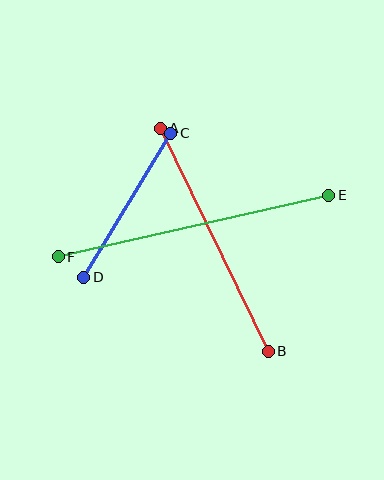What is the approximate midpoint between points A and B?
The midpoint is at approximately (214, 240) pixels.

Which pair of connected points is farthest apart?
Points E and F are farthest apart.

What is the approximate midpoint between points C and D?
The midpoint is at approximately (127, 205) pixels.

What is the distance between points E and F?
The distance is approximately 278 pixels.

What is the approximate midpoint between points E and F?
The midpoint is at approximately (194, 226) pixels.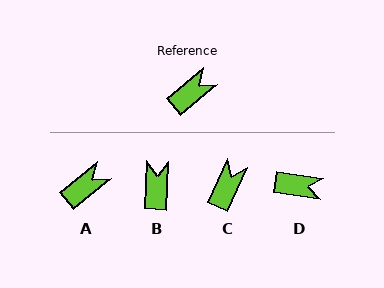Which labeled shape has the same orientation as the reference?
A.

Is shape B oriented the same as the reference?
No, it is off by about 47 degrees.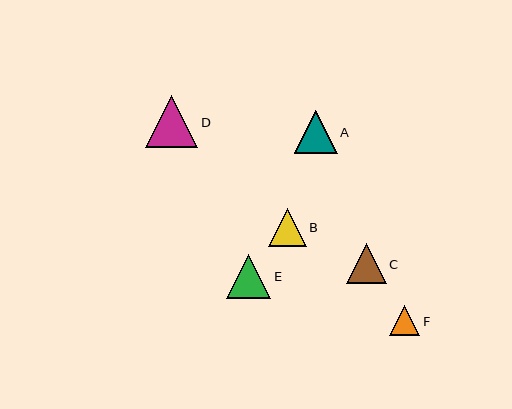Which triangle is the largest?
Triangle D is the largest with a size of approximately 52 pixels.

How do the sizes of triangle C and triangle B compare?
Triangle C and triangle B are approximately the same size.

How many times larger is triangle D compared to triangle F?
Triangle D is approximately 1.8 times the size of triangle F.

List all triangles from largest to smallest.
From largest to smallest: D, E, A, C, B, F.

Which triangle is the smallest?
Triangle F is the smallest with a size of approximately 30 pixels.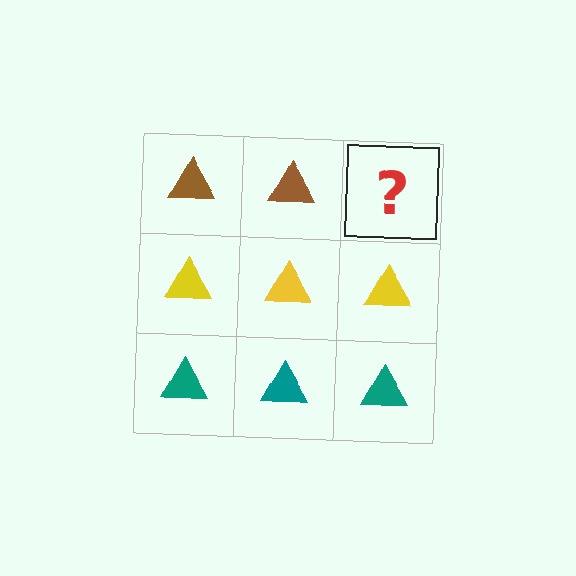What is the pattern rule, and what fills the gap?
The rule is that each row has a consistent color. The gap should be filled with a brown triangle.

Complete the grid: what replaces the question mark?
The question mark should be replaced with a brown triangle.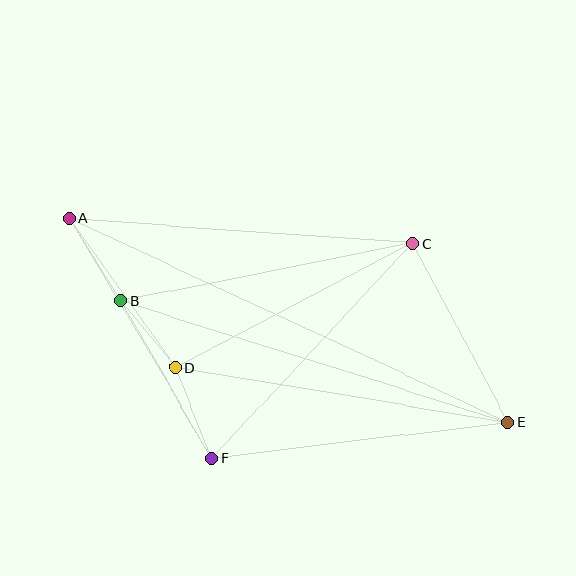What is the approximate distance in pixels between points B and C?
The distance between B and C is approximately 298 pixels.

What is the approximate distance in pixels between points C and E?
The distance between C and E is approximately 203 pixels.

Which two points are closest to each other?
Points B and D are closest to each other.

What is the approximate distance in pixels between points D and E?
The distance between D and E is approximately 338 pixels.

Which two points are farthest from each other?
Points A and E are farthest from each other.